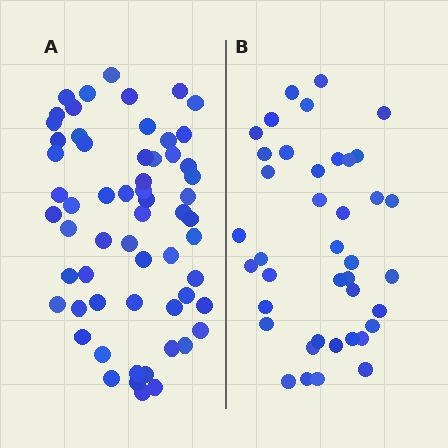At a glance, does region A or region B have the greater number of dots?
Region A (the left region) has more dots.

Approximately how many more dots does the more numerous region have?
Region A has approximately 20 more dots than region B.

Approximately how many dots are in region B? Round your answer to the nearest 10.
About 40 dots.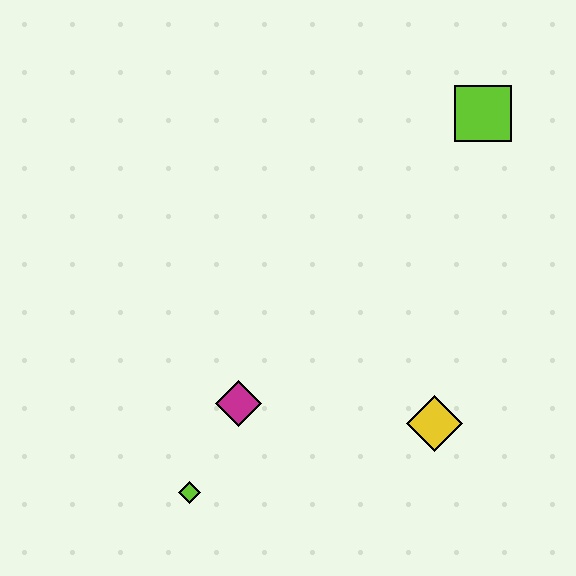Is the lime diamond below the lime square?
Yes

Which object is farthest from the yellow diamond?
The lime square is farthest from the yellow diamond.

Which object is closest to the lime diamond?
The magenta diamond is closest to the lime diamond.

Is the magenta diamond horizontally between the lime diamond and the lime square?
Yes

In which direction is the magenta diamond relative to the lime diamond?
The magenta diamond is above the lime diamond.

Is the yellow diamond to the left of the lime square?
Yes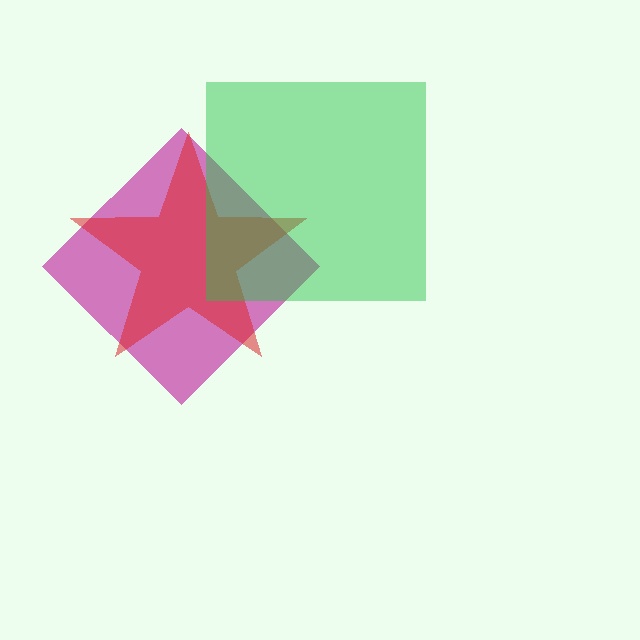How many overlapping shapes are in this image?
There are 3 overlapping shapes in the image.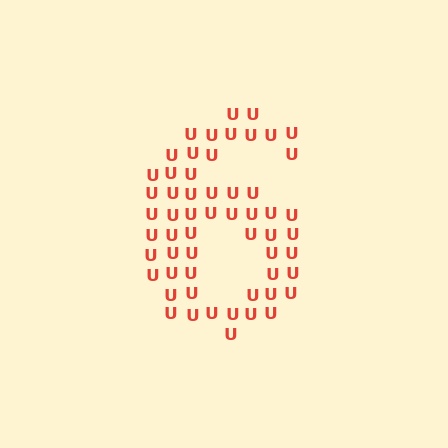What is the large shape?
The large shape is the digit 6.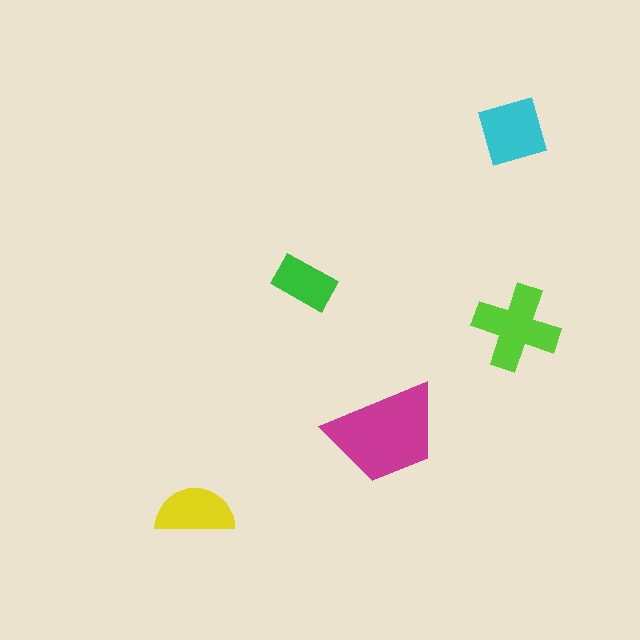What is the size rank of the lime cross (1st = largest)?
2nd.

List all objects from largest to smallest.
The magenta trapezoid, the lime cross, the cyan diamond, the yellow semicircle, the green rectangle.